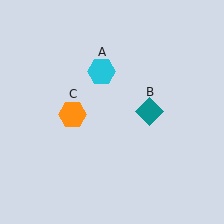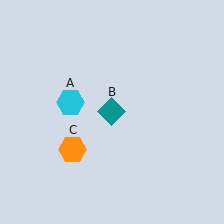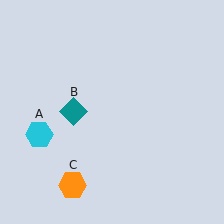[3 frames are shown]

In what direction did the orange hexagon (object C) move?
The orange hexagon (object C) moved down.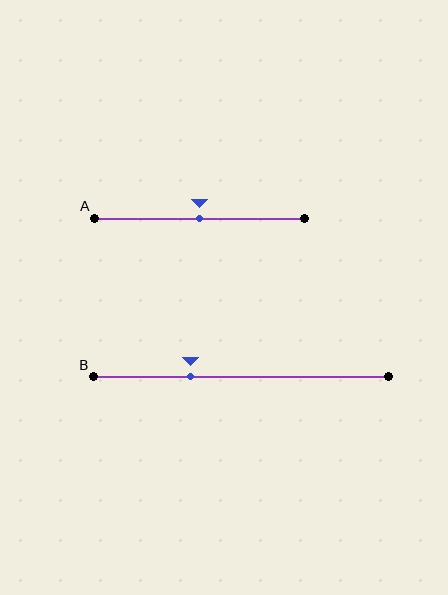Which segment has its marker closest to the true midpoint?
Segment A has its marker closest to the true midpoint.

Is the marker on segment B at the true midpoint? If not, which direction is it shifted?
No, the marker on segment B is shifted to the left by about 17% of the segment length.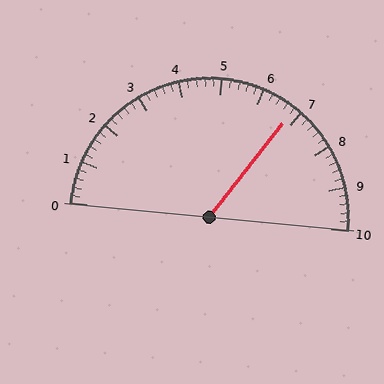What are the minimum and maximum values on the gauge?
The gauge ranges from 0 to 10.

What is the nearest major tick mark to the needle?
The nearest major tick mark is 7.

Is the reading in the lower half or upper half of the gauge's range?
The reading is in the upper half of the range (0 to 10).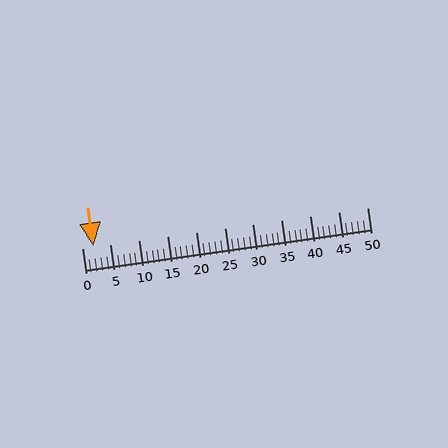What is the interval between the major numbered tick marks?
The major tick marks are spaced 5 units apart.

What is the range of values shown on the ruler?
The ruler shows values from 0 to 50.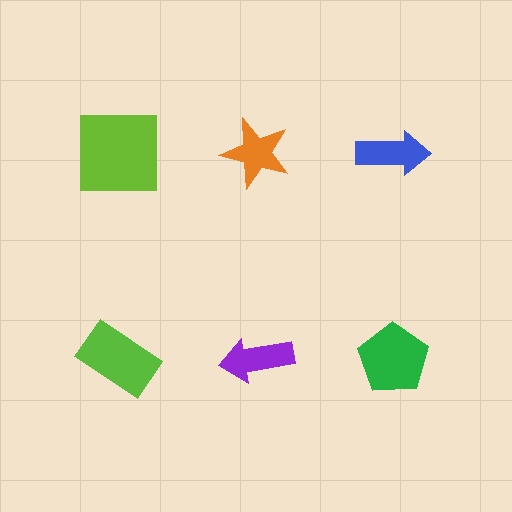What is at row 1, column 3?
A blue arrow.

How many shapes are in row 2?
3 shapes.